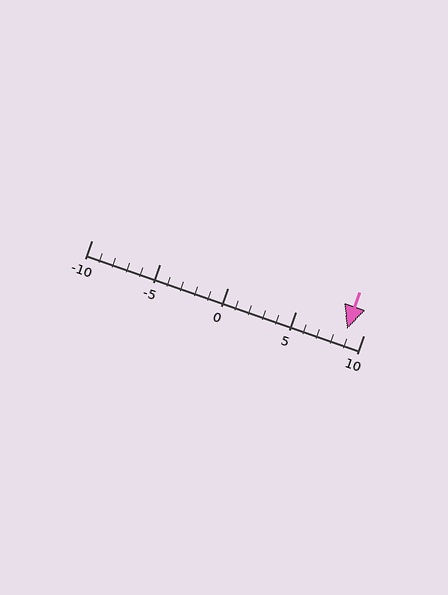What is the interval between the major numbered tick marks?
The major tick marks are spaced 5 units apart.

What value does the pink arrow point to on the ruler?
The pink arrow points to approximately 9.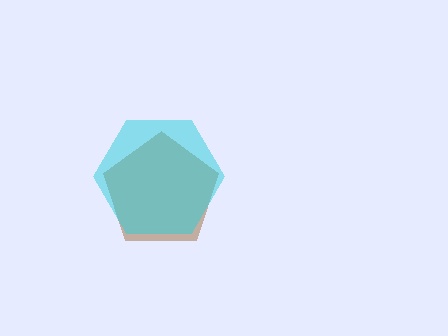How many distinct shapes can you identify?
There are 2 distinct shapes: a brown pentagon, a cyan hexagon.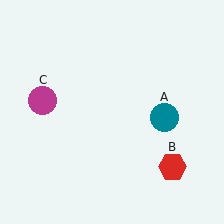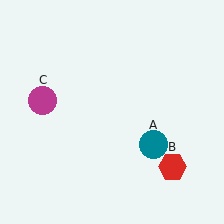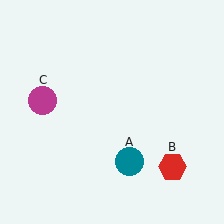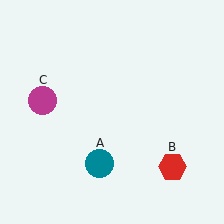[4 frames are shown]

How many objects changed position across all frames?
1 object changed position: teal circle (object A).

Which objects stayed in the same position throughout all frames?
Red hexagon (object B) and magenta circle (object C) remained stationary.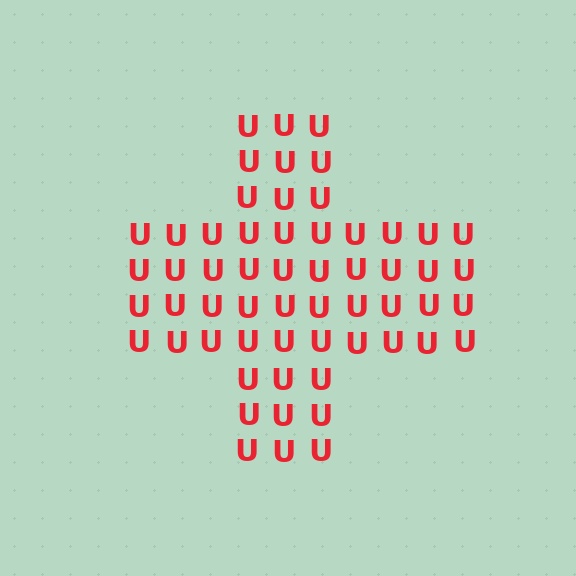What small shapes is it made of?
It is made of small letter U's.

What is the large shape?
The large shape is a cross.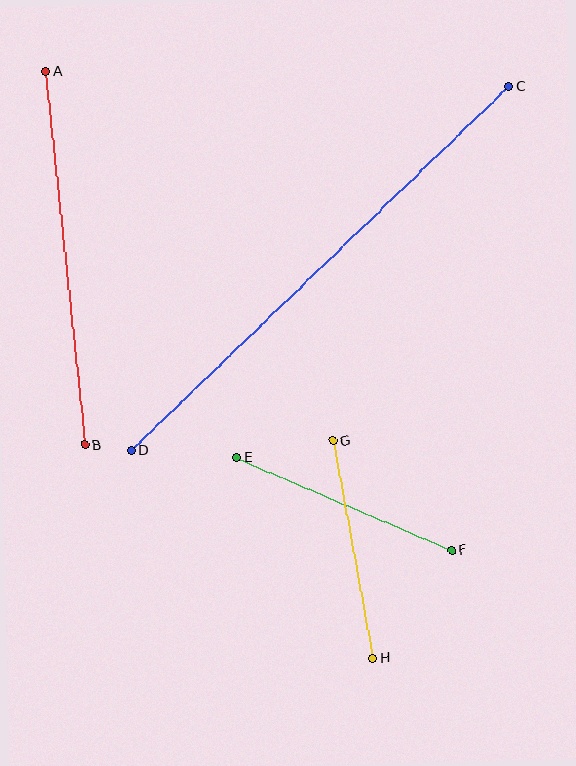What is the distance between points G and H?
The distance is approximately 221 pixels.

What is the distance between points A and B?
The distance is approximately 376 pixels.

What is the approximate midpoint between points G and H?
The midpoint is at approximately (353, 549) pixels.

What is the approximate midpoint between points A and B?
The midpoint is at approximately (65, 258) pixels.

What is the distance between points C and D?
The distance is approximately 525 pixels.